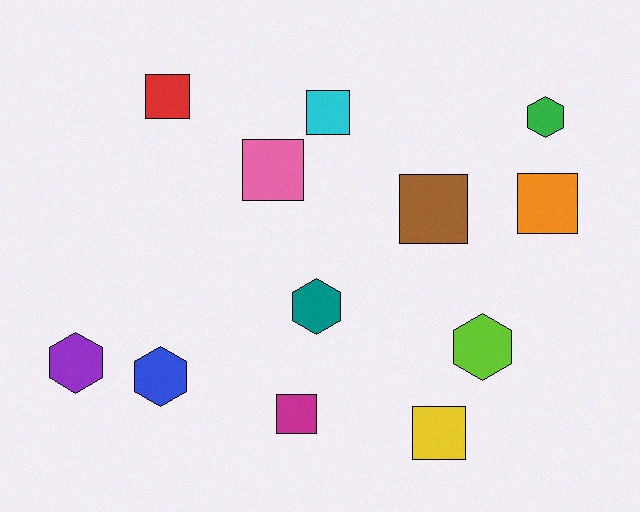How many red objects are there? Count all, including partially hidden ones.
There is 1 red object.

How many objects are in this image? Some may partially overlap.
There are 12 objects.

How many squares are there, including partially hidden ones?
There are 7 squares.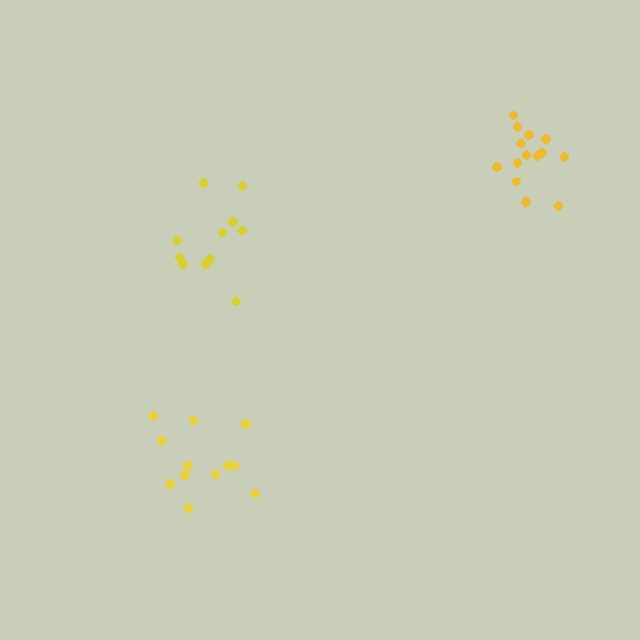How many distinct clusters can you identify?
There are 3 distinct clusters.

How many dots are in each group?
Group 1: 14 dots, Group 2: 11 dots, Group 3: 12 dots (37 total).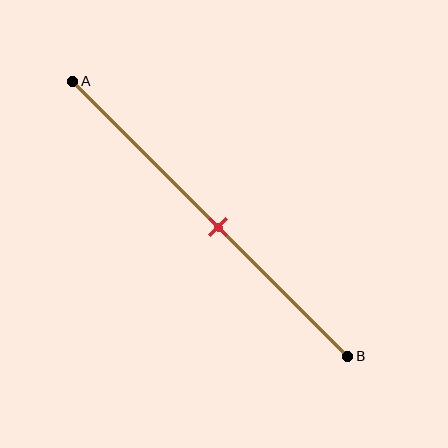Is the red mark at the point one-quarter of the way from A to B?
No, the mark is at about 55% from A, not at the 25% one-quarter point.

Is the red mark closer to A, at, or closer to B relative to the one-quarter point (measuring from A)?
The red mark is closer to point B than the one-quarter point of segment AB.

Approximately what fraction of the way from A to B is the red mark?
The red mark is approximately 55% of the way from A to B.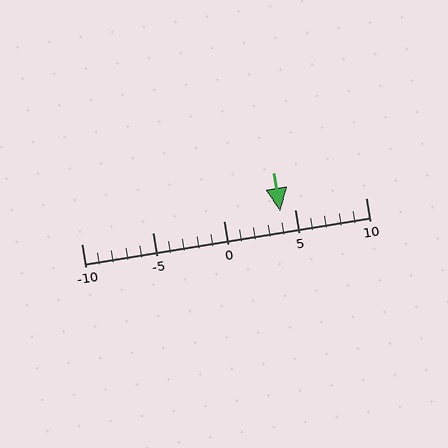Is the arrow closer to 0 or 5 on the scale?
The arrow is closer to 5.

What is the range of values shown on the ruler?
The ruler shows values from -10 to 10.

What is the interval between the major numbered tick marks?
The major tick marks are spaced 5 units apart.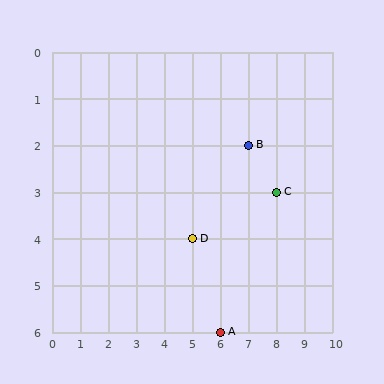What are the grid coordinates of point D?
Point D is at grid coordinates (5, 4).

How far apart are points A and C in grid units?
Points A and C are 2 columns and 3 rows apart (about 3.6 grid units diagonally).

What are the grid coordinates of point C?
Point C is at grid coordinates (8, 3).